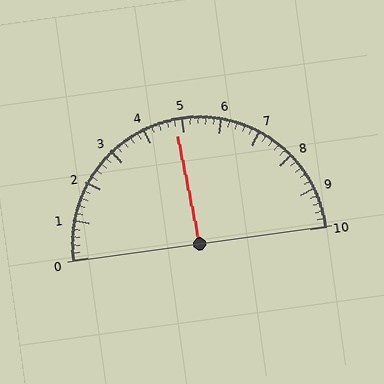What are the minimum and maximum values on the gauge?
The gauge ranges from 0 to 10.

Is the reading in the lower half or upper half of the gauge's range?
The reading is in the lower half of the range (0 to 10).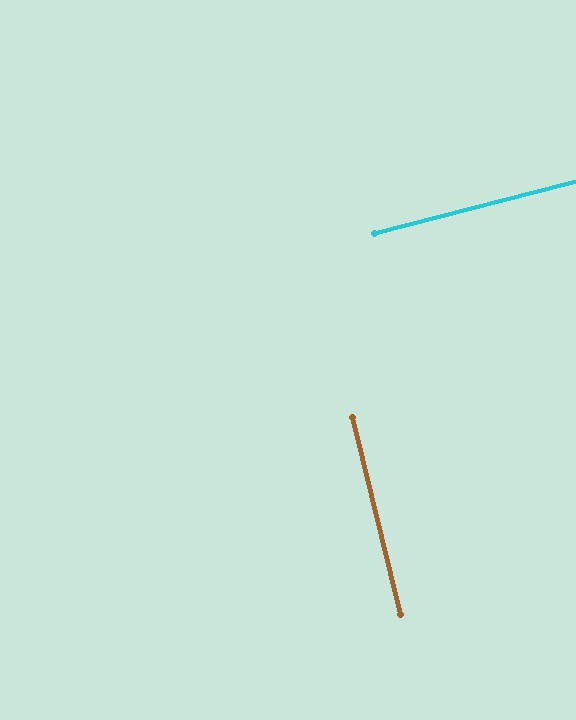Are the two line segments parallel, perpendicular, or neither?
Perpendicular — they meet at approximately 89°.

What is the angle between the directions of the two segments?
Approximately 89 degrees.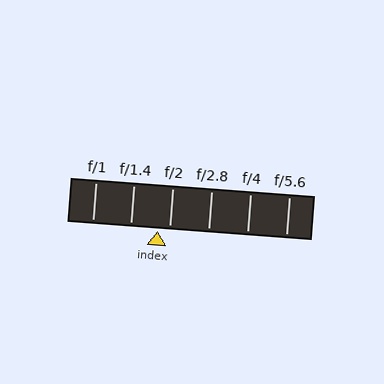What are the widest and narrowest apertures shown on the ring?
The widest aperture shown is f/1 and the narrowest is f/5.6.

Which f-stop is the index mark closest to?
The index mark is closest to f/2.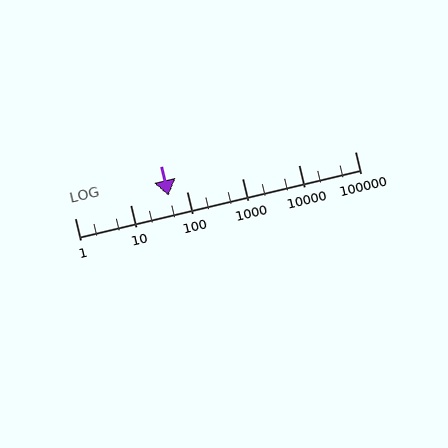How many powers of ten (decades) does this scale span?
The scale spans 5 decades, from 1 to 100000.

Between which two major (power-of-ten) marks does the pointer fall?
The pointer is between 10 and 100.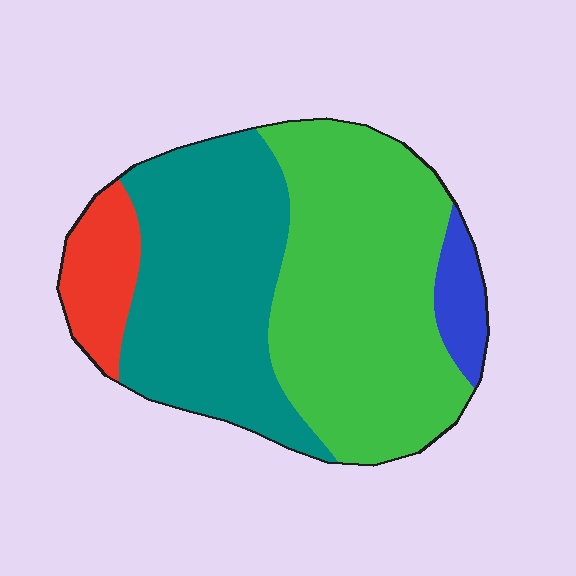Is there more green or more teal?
Green.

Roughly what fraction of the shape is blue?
Blue covers roughly 5% of the shape.